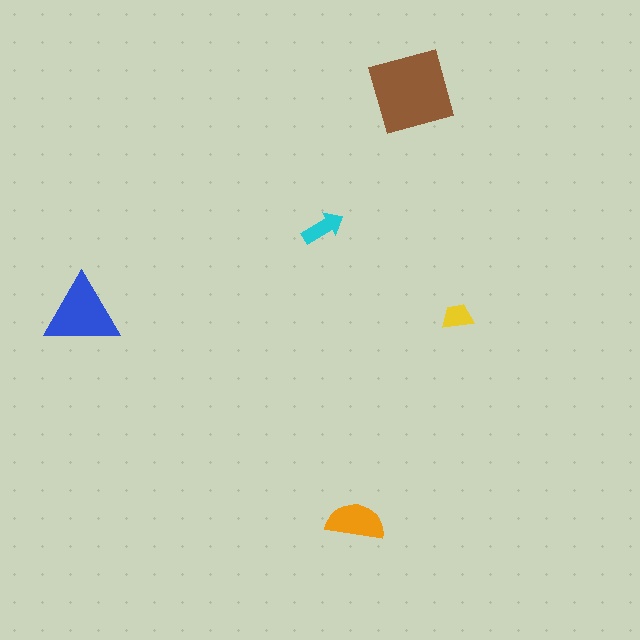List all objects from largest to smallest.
The brown diamond, the blue triangle, the orange semicircle, the cyan arrow, the yellow trapezoid.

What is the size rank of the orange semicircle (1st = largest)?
3rd.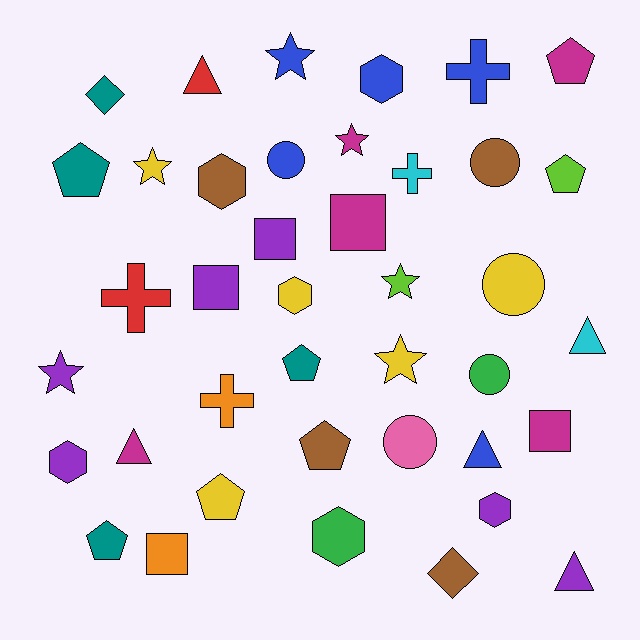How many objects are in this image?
There are 40 objects.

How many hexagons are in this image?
There are 6 hexagons.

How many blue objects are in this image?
There are 5 blue objects.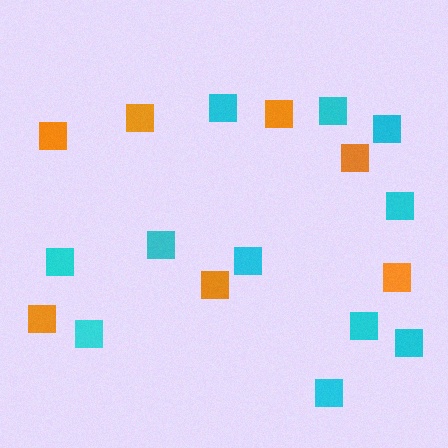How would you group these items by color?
There are 2 groups: one group of orange squares (7) and one group of cyan squares (11).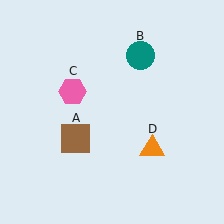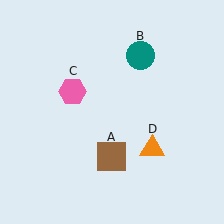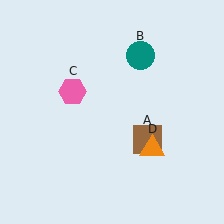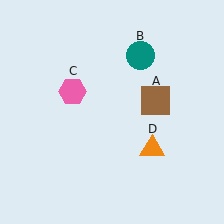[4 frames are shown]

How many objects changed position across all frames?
1 object changed position: brown square (object A).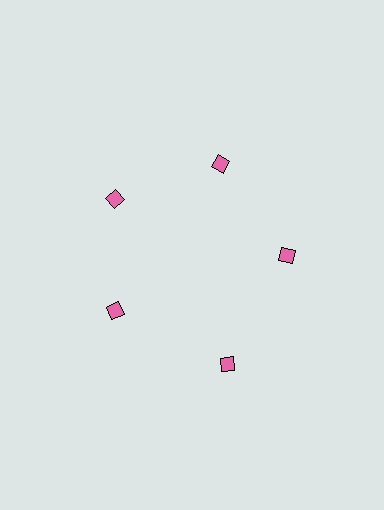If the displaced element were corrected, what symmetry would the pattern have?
It would have 5-fold rotational symmetry — the pattern would map onto itself every 72 degrees.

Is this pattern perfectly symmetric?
No. The 5 pink diamonds are arranged in a ring, but one element near the 5 o'clock position is pushed outward from the center, breaking the 5-fold rotational symmetry.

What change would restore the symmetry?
The symmetry would be restored by moving it inward, back onto the ring so that all 5 diamonds sit at equal angles and equal distance from the center.